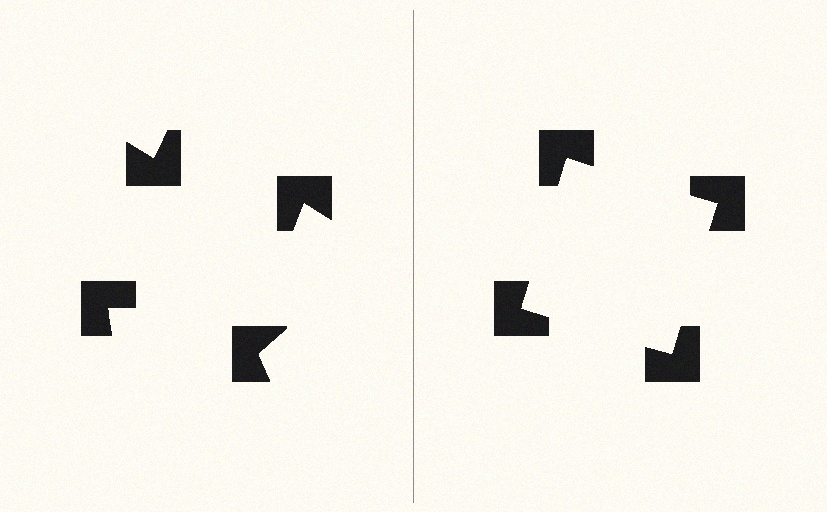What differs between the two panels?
The notched squares are positioned identically on both sides; only the wedge orientations differ. On the right they align to a square; on the left they are misaligned.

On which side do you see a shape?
An illusory square appears on the right side. On the left side the wedge cuts are rotated, so no coherent shape forms.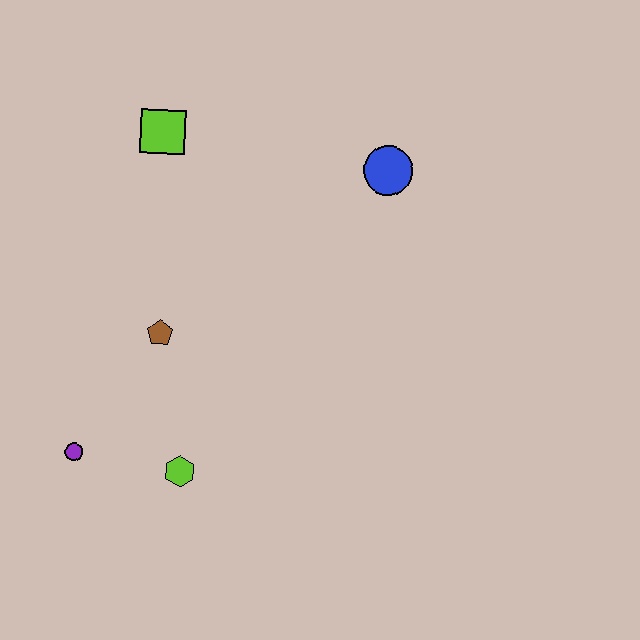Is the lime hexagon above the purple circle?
No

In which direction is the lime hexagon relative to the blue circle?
The lime hexagon is below the blue circle.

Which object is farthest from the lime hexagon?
The blue circle is farthest from the lime hexagon.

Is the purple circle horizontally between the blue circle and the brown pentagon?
No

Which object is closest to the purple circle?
The lime hexagon is closest to the purple circle.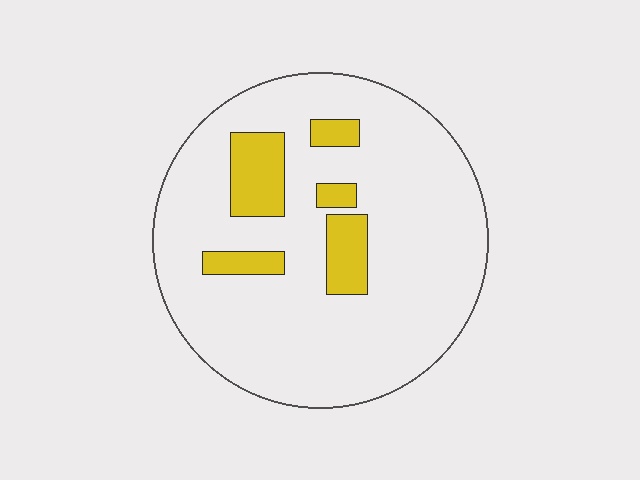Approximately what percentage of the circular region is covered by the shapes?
Approximately 15%.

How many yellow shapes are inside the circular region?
5.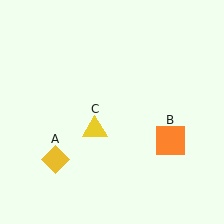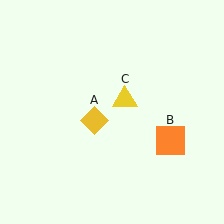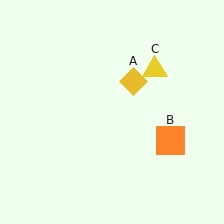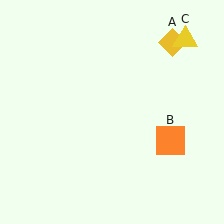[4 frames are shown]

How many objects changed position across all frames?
2 objects changed position: yellow diamond (object A), yellow triangle (object C).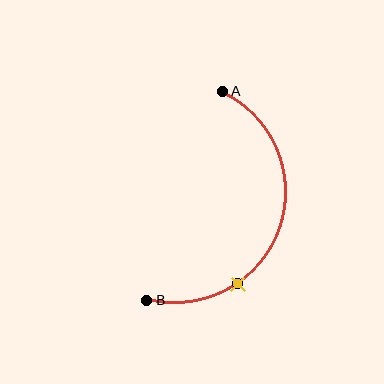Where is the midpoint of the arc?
The arc midpoint is the point on the curve farthest from the straight line joining A and B. It sits to the right of that line.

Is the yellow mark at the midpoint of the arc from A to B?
No. The yellow mark lies on the arc but is closer to endpoint B. The arc midpoint would be at the point on the curve equidistant along the arc from both A and B.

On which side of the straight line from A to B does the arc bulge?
The arc bulges to the right of the straight line connecting A and B.